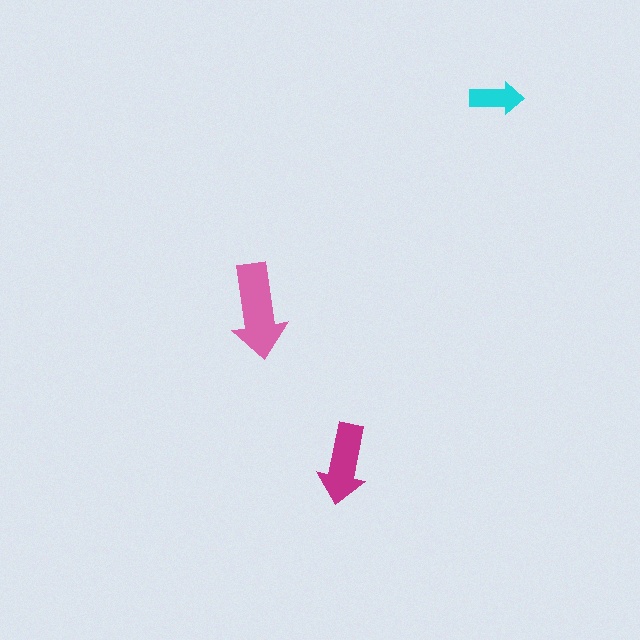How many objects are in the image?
There are 3 objects in the image.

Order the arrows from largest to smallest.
the pink one, the magenta one, the cyan one.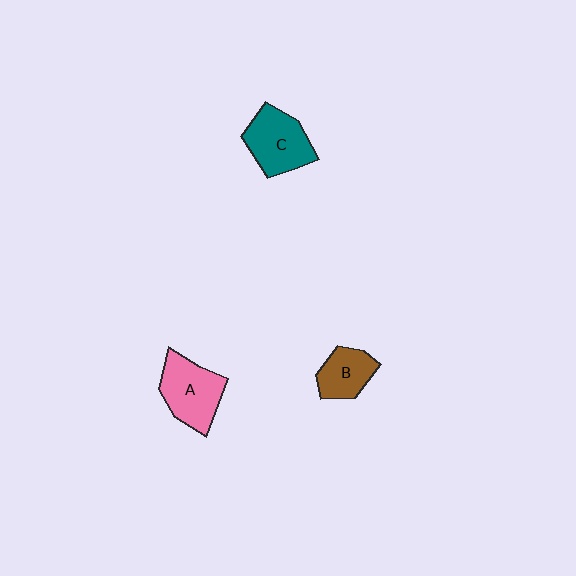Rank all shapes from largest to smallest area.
From largest to smallest: A (pink), C (teal), B (brown).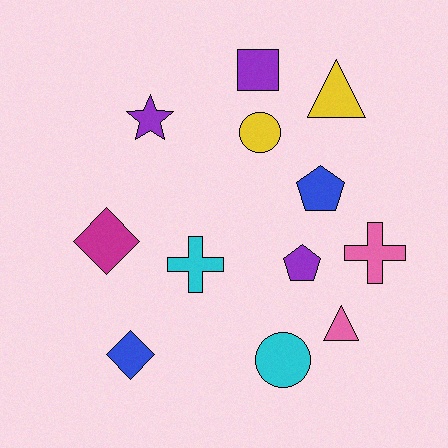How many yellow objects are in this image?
There are 2 yellow objects.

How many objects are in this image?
There are 12 objects.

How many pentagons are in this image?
There are 2 pentagons.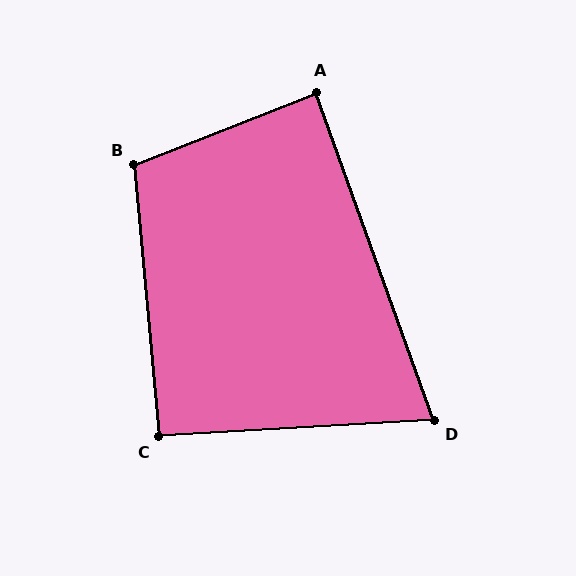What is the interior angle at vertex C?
Approximately 92 degrees (approximately right).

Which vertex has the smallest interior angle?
D, at approximately 74 degrees.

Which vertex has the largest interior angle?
B, at approximately 106 degrees.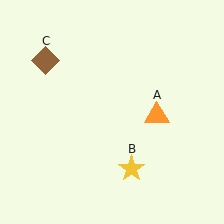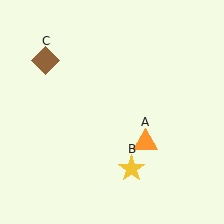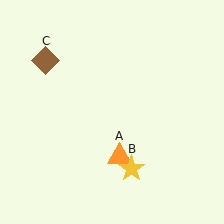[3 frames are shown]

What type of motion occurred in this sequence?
The orange triangle (object A) rotated clockwise around the center of the scene.